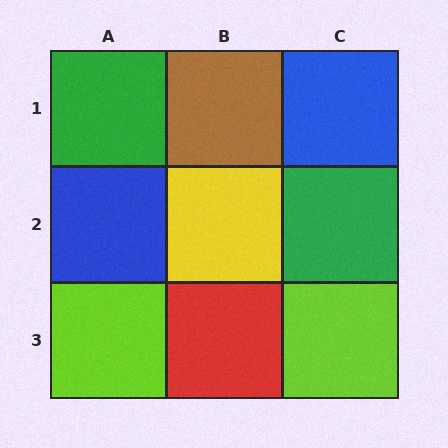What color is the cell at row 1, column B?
Brown.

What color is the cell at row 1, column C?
Blue.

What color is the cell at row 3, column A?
Lime.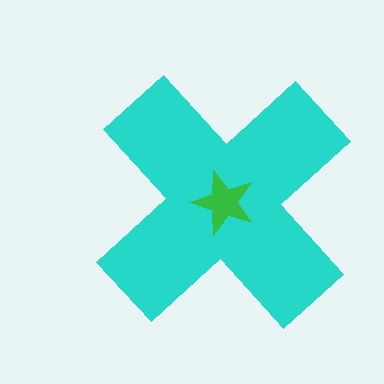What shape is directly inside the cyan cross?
The green star.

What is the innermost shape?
The green star.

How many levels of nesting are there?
2.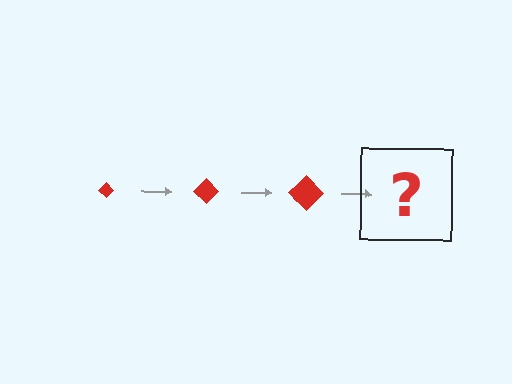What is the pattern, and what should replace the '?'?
The pattern is that the diamond gets progressively larger each step. The '?' should be a red diamond, larger than the previous one.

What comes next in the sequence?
The next element should be a red diamond, larger than the previous one.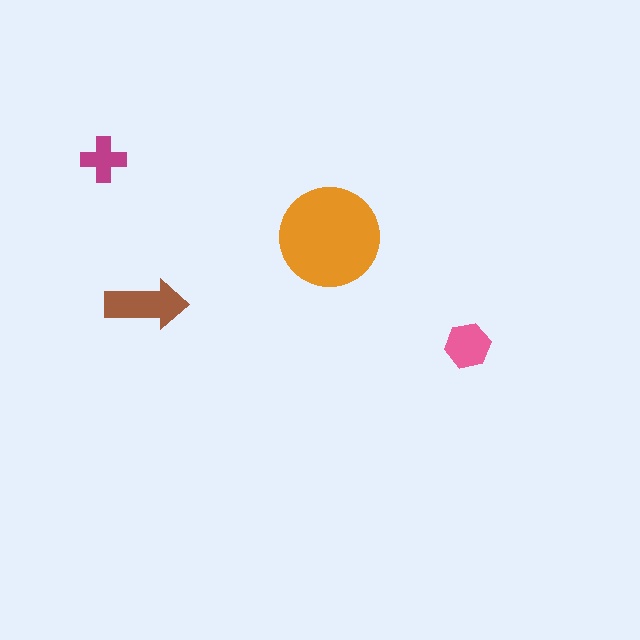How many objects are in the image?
There are 4 objects in the image.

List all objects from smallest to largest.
The magenta cross, the pink hexagon, the brown arrow, the orange circle.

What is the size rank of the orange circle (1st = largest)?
1st.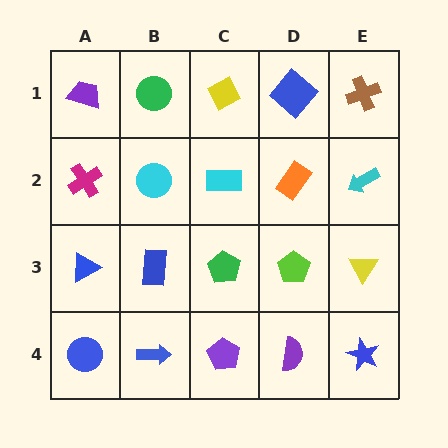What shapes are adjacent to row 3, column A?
A magenta cross (row 2, column A), a blue circle (row 4, column A), a blue rectangle (row 3, column B).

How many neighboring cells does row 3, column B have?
4.